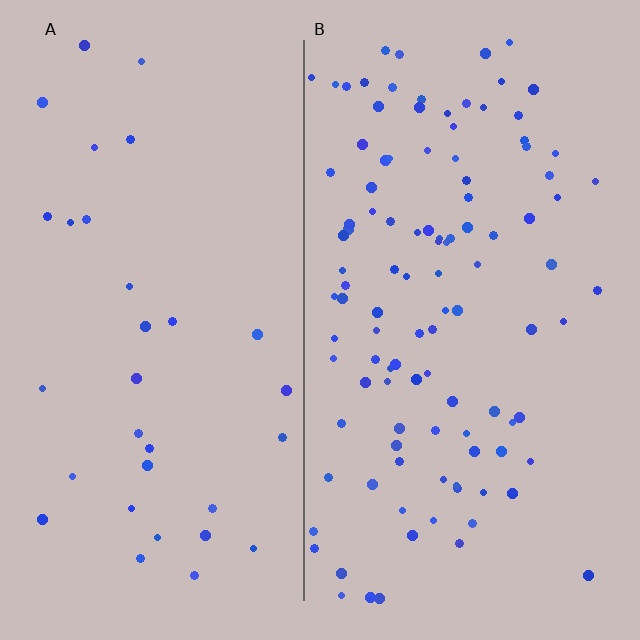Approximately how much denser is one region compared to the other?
Approximately 3.4× — region B over region A.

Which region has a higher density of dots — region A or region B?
B (the right).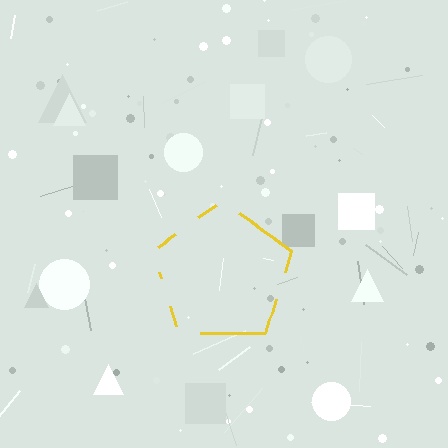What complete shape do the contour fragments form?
The contour fragments form a pentagon.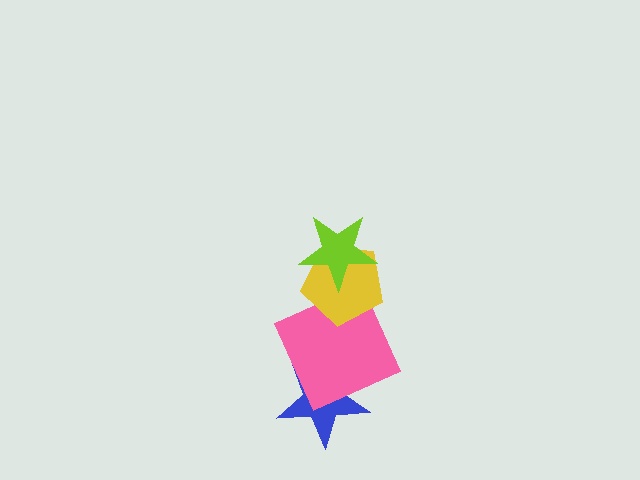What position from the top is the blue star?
The blue star is 4th from the top.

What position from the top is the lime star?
The lime star is 1st from the top.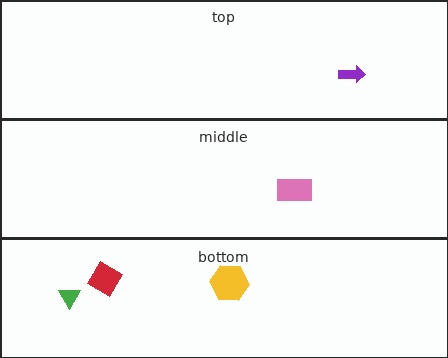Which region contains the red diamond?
The bottom region.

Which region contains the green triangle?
The bottom region.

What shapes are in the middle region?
The pink rectangle.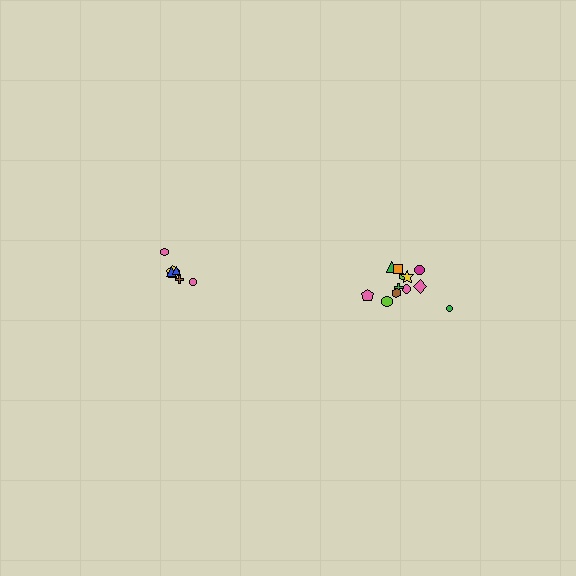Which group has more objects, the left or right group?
The right group.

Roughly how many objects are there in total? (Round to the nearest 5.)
Roughly 20 objects in total.